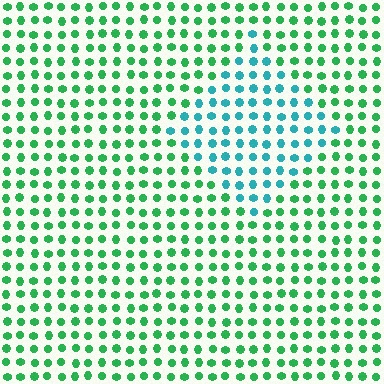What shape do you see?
I see a diamond.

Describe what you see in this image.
The image is filled with small green elements in a uniform arrangement. A diamond-shaped region is visible where the elements are tinted to a slightly different hue, forming a subtle color boundary.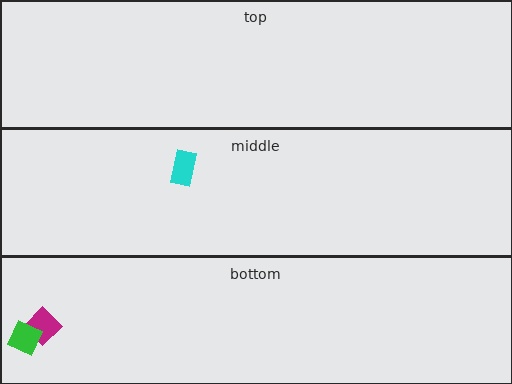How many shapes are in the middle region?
1.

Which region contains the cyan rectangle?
The middle region.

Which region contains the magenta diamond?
The bottom region.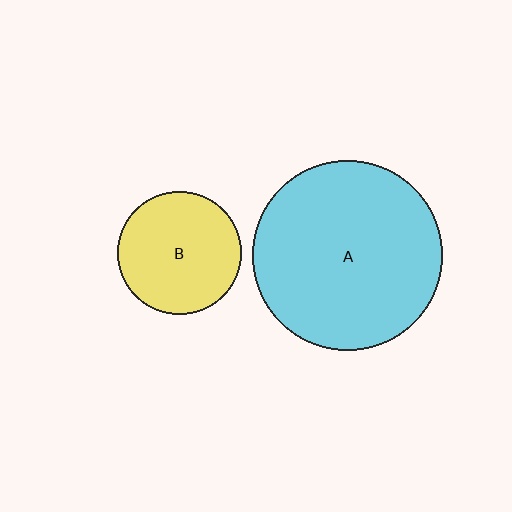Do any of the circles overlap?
No, none of the circles overlap.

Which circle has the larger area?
Circle A (cyan).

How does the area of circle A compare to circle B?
Approximately 2.4 times.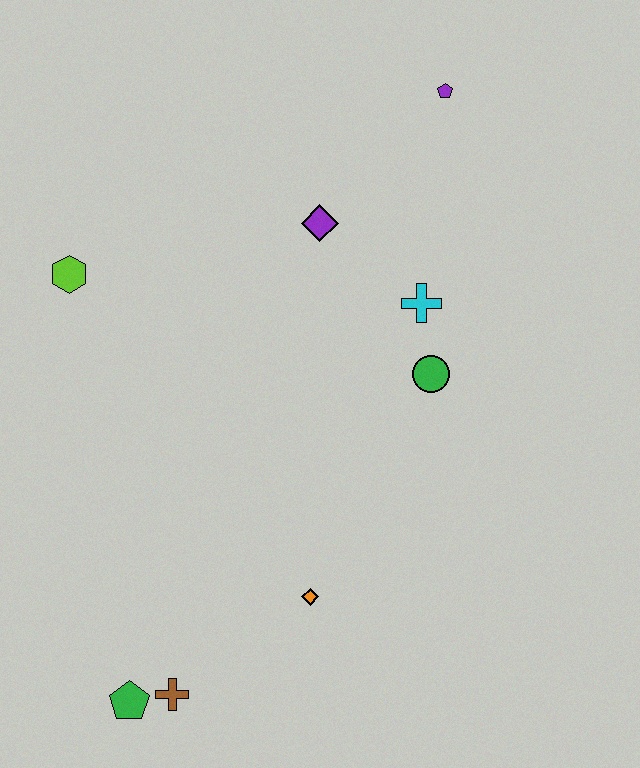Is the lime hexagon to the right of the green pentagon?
No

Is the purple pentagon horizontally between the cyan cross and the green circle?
No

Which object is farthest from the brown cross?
The purple pentagon is farthest from the brown cross.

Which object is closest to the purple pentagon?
The purple diamond is closest to the purple pentagon.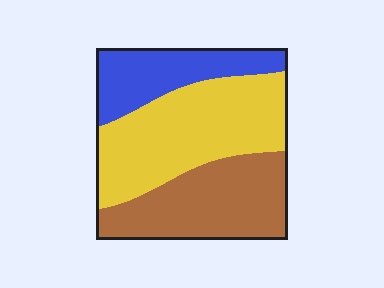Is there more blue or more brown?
Brown.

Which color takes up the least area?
Blue, at roughly 20%.